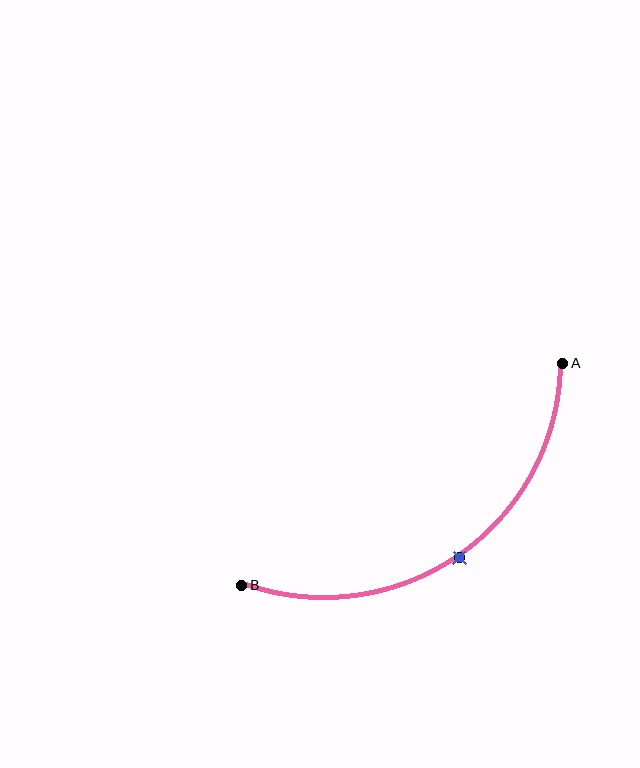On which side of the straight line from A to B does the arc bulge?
The arc bulges below and to the right of the straight line connecting A and B.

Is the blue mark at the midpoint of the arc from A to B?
Yes. The blue mark lies on the arc at equal arc-length from both A and B — it is the arc midpoint.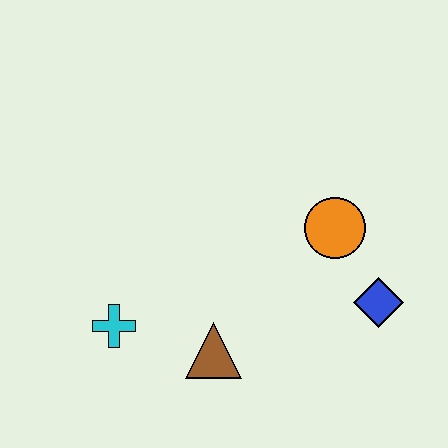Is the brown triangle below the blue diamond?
Yes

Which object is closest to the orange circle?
The blue diamond is closest to the orange circle.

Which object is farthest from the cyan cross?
The blue diamond is farthest from the cyan cross.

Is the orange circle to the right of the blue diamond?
No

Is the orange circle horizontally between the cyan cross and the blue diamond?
Yes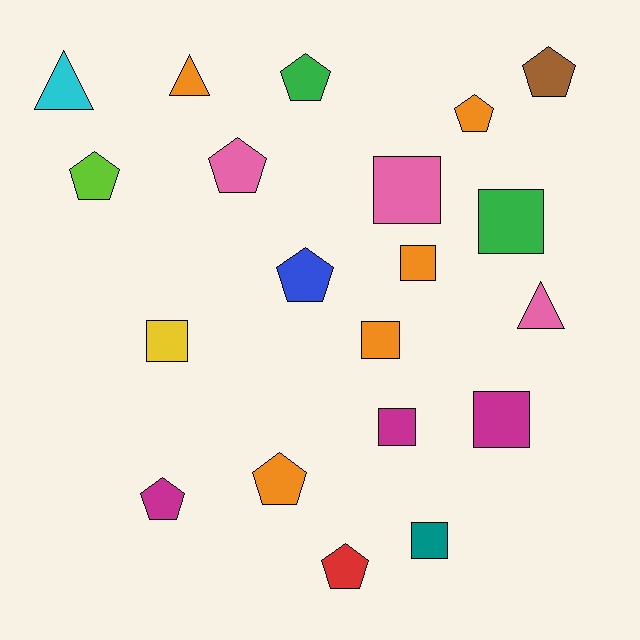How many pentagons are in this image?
There are 9 pentagons.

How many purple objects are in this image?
There are no purple objects.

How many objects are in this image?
There are 20 objects.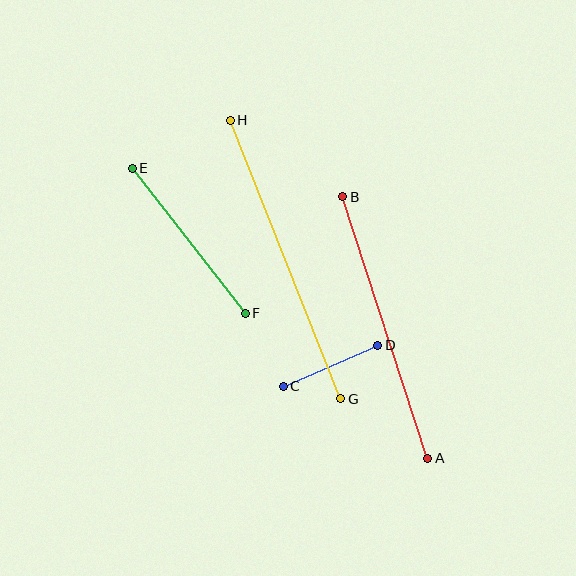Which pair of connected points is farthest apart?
Points G and H are farthest apart.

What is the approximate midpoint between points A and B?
The midpoint is at approximately (385, 328) pixels.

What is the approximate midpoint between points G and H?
The midpoint is at approximately (285, 259) pixels.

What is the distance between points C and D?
The distance is approximately 103 pixels.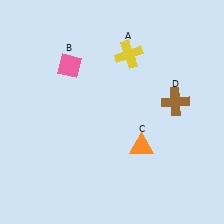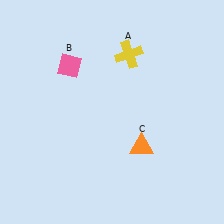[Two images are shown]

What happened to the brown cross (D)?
The brown cross (D) was removed in Image 2. It was in the top-right area of Image 1.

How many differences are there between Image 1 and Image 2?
There is 1 difference between the two images.